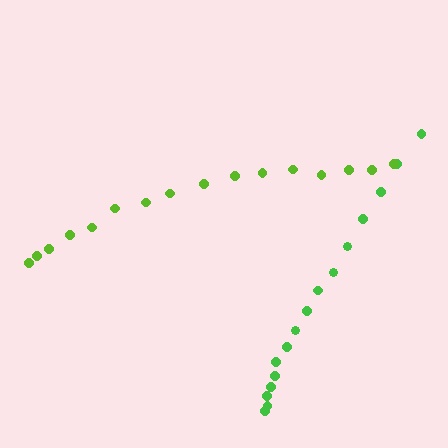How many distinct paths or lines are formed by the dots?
There are 2 distinct paths.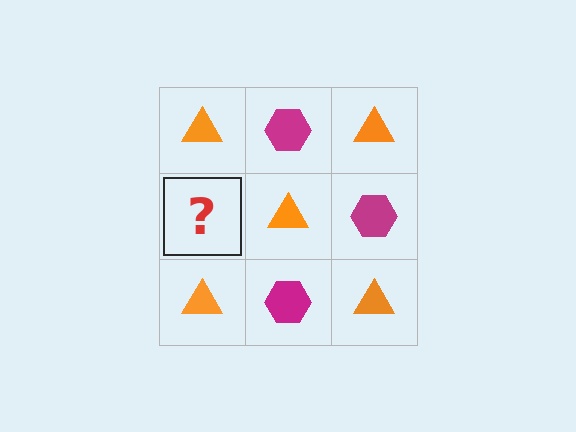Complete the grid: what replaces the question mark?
The question mark should be replaced with a magenta hexagon.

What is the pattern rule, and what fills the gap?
The rule is that it alternates orange triangle and magenta hexagon in a checkerboard pattern. The gap should be filled with a magenta hexagon.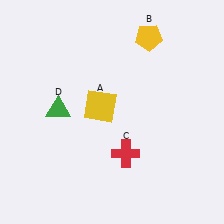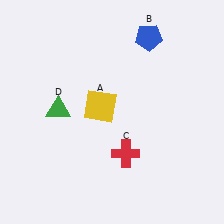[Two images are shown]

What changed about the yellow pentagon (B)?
In Image 1, B is yellow. In Image 2, it changed to blue.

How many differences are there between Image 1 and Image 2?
There is 1 difference between the two images.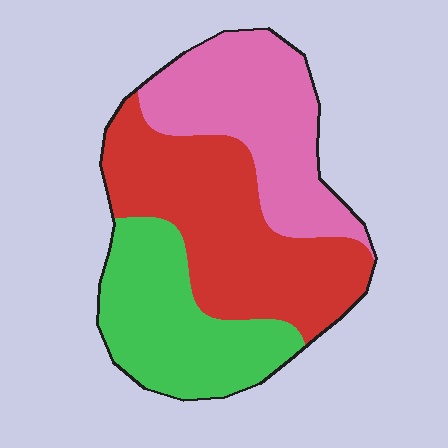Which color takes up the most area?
Red, at roughly 40%.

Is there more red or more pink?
Red.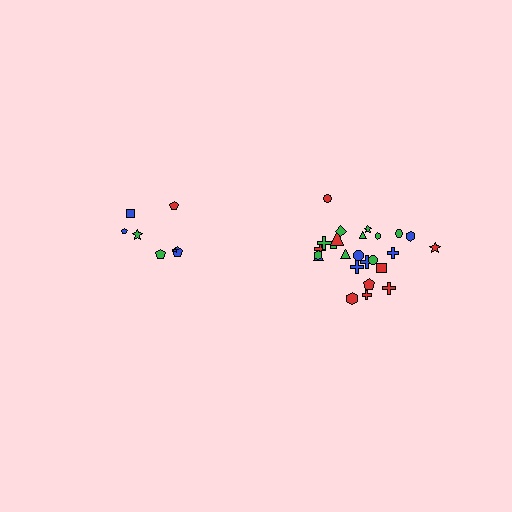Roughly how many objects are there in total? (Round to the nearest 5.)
Roughly 30 objects in total.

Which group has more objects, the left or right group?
The right group.